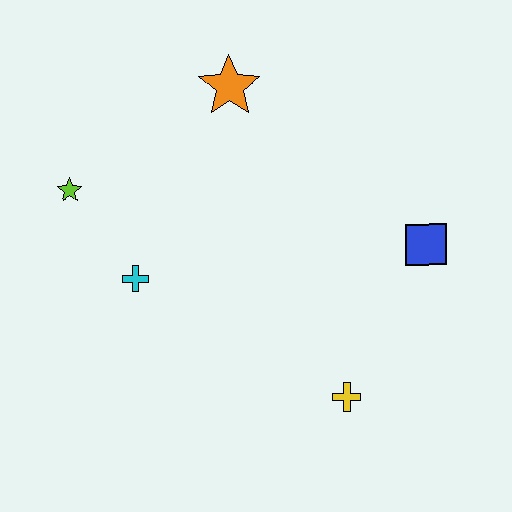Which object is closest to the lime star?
The cyan cross is closest to the lime star.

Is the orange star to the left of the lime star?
No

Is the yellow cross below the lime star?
Yes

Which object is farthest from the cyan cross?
The blue square is farthest from the cyan cross.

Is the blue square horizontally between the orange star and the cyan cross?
No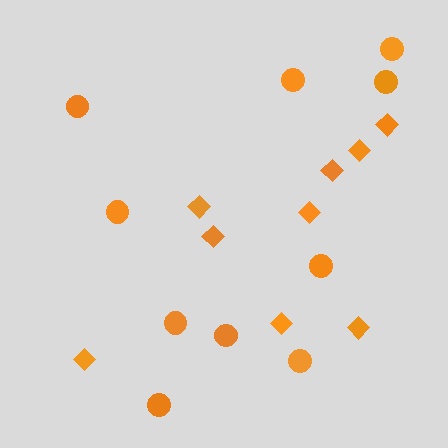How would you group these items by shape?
There are 2 groups: one group of diamonds (9) and one group of circles (10).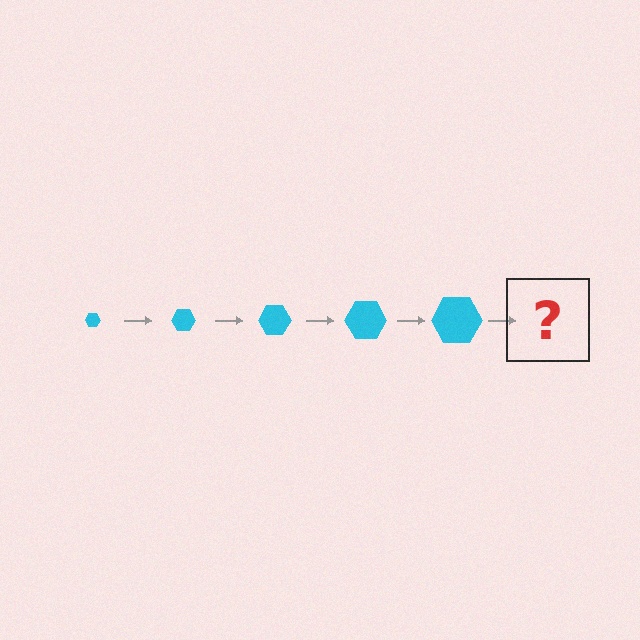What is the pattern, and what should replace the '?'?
The pattern is that the hexagon gets progressively larger each step. The '?' should be a cyan hexagon, larger than the previous one.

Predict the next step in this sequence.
The next step is a cyan hexagon, larger than the previous one.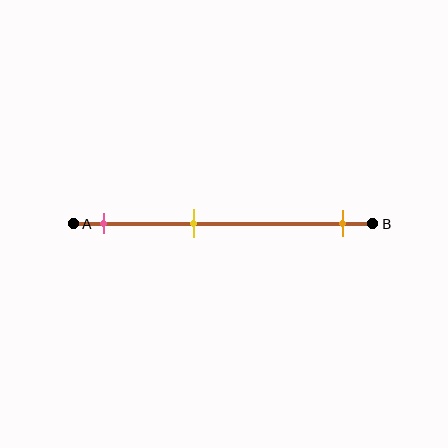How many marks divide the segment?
There are 3 marks dividing the segment.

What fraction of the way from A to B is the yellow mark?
The yellow mark is approximately 40% (0.4) of the way from A to B.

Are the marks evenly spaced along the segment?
No, the marks are not evenly spaced.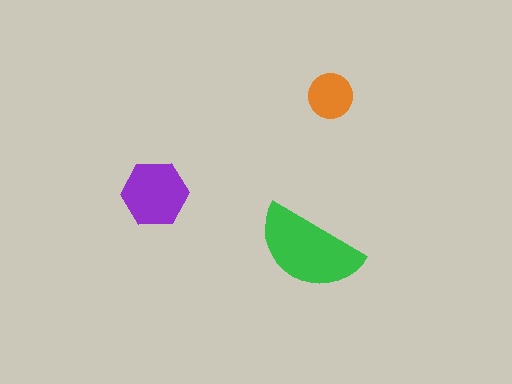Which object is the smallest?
The orange circle.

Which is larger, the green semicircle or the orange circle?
The green semicircle.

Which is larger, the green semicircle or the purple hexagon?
The green semicircle.